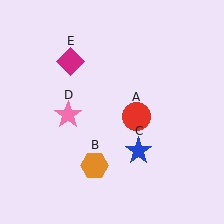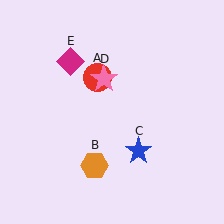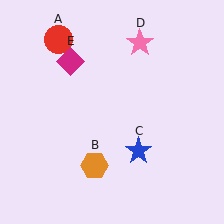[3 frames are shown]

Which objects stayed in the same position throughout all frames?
Orange hexagon (object B) and blue star (object C) and magenta diamond (object E) remained stationary.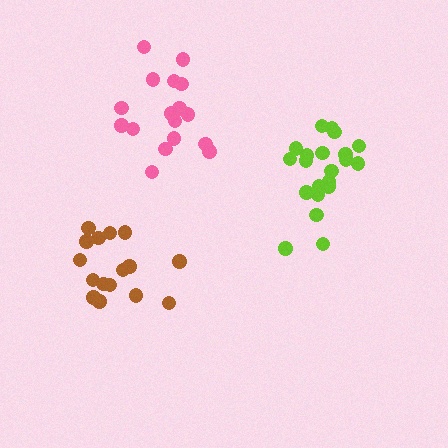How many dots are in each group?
Group 1: 17 dots, Group 2: 21 dots, Group 3: 16 dots (54 total).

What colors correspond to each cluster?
The clusters are colored: pink, lime, brown.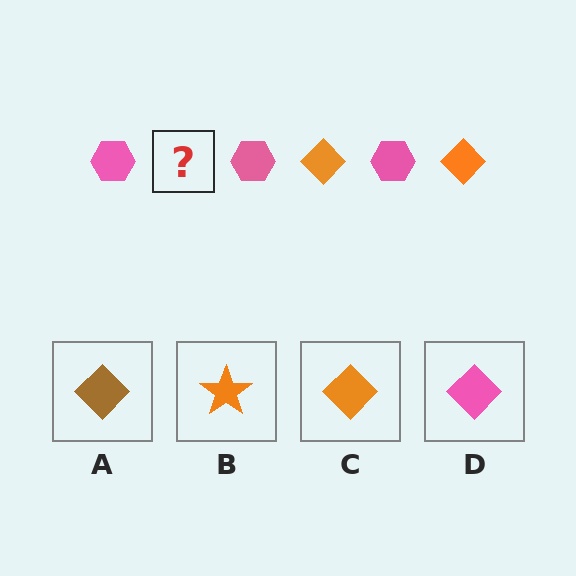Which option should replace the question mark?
Option C.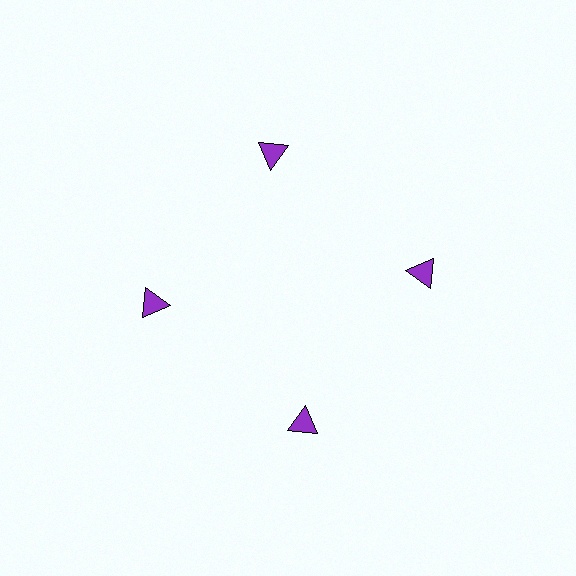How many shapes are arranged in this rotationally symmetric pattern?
There are 4 shapes, arranged in 4 groups of 1.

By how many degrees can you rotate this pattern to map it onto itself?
The pattern maps onto itself every 90 degrees of rotation.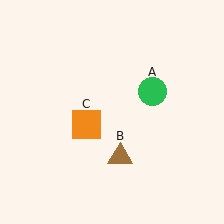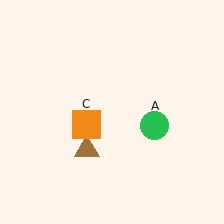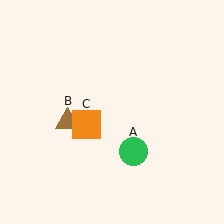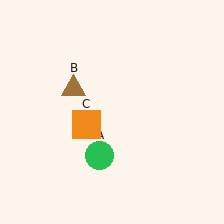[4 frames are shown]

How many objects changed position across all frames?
2 objects changed position: green circle (object A), brown triangle (object B).